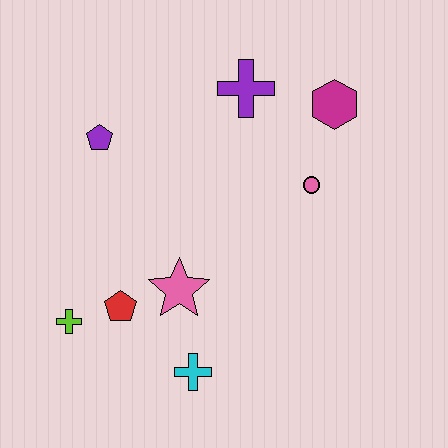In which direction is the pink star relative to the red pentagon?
The pink star is to the right of the red pentagon.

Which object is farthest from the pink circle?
The lime cross is farthest from the pink circle.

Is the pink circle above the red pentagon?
Yes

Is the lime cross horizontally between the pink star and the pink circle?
No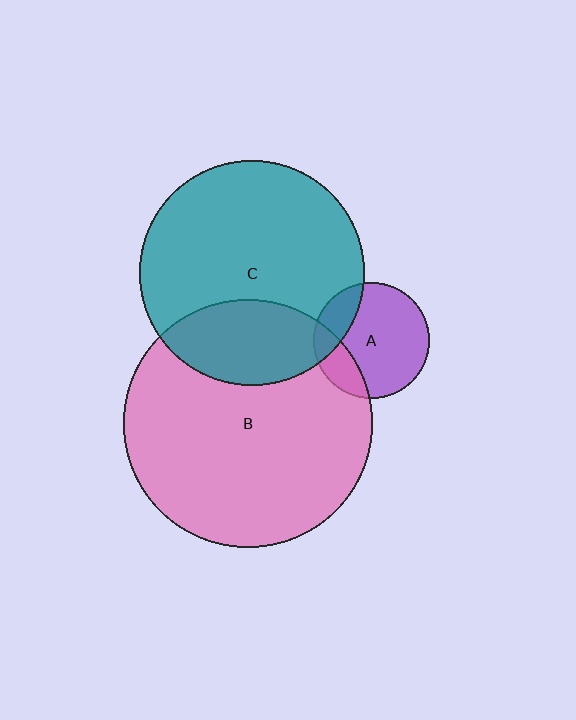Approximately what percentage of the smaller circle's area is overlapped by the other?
Approximately 20%.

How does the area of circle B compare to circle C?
Approximately 1.2 times.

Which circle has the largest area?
Circle B (pink).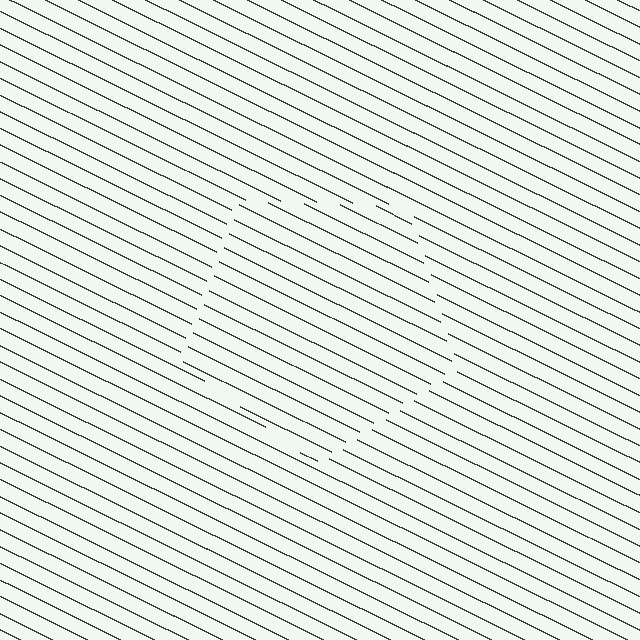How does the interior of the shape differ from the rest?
The interior of the shape contains the same grating, shifted by half a period — the contour is defined by the phase discontinuity where line-ends from the inner and outer gratings abut.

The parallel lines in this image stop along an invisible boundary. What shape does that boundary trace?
An illusory pentagon. The interior of the shape contains the same grating, shifted by half a period — the contour is defined by the phase discontinuity where line-ends from the inner and outer gratings abut.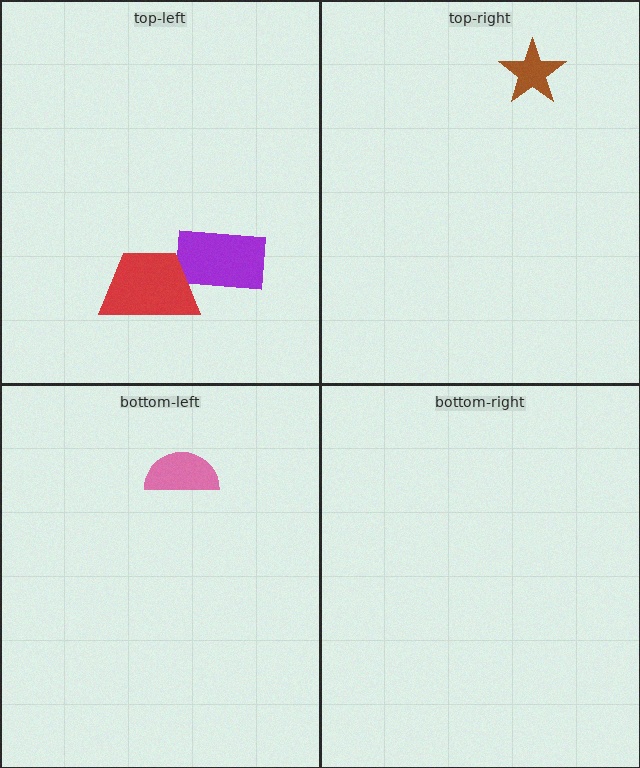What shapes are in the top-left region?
The purple rectangle, the red trapezoid.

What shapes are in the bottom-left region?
The pink semicircle.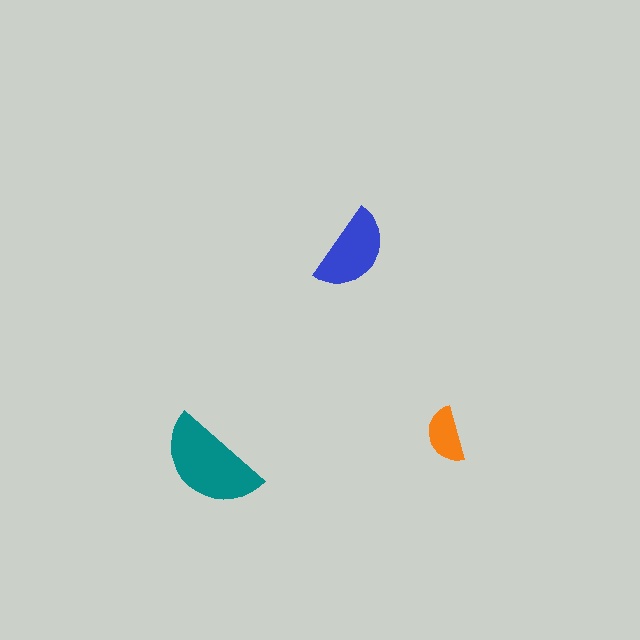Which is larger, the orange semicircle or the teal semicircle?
The teal one.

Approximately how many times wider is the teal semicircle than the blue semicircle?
About 1.5 times wider.